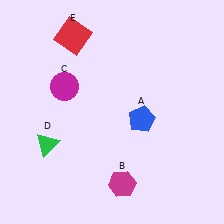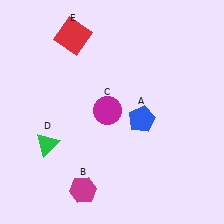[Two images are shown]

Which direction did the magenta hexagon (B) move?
The magenta hexagon (B) moved left.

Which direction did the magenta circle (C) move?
The magenta circle (C) moved right.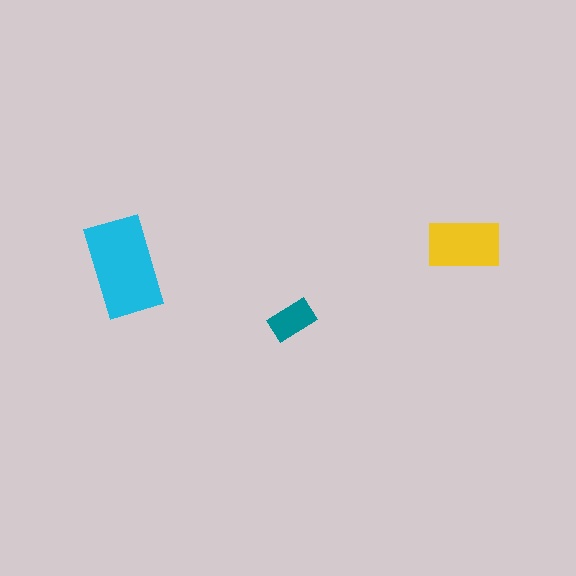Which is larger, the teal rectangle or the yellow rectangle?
The yellow one.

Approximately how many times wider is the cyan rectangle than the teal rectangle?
About 2 times wider.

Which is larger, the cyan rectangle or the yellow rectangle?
The cyan one.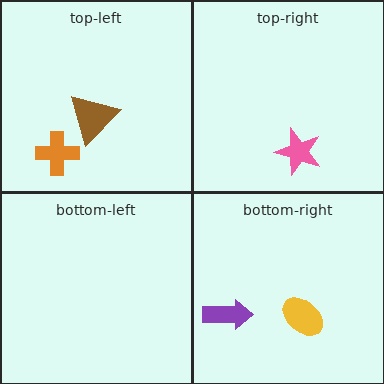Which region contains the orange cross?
The top-left region.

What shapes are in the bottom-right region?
The yellow ellipse, the purple arrow.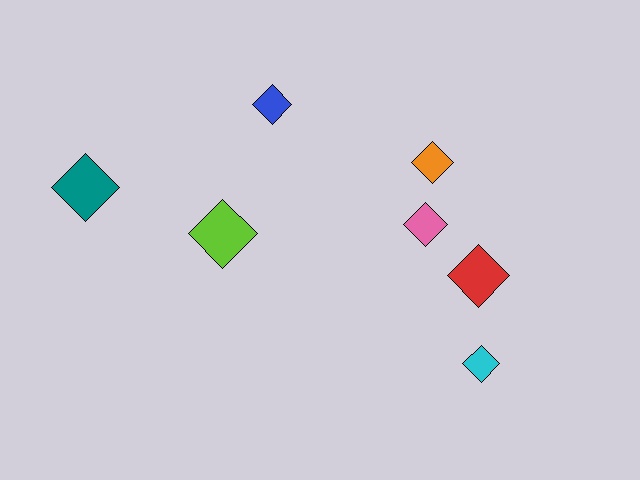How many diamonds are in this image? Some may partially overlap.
There are 7 diamonds.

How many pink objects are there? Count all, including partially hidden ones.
There is 1 pink object.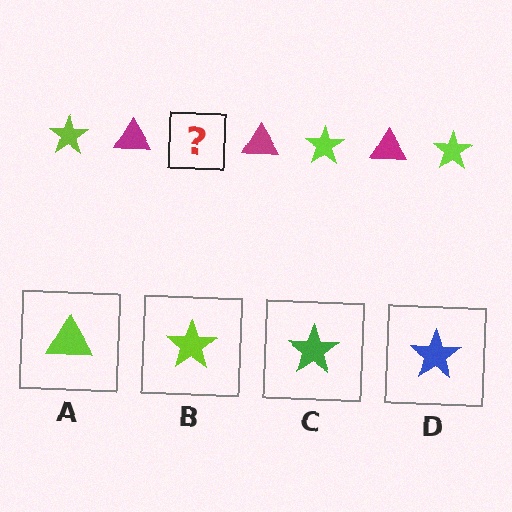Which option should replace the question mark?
Option B.